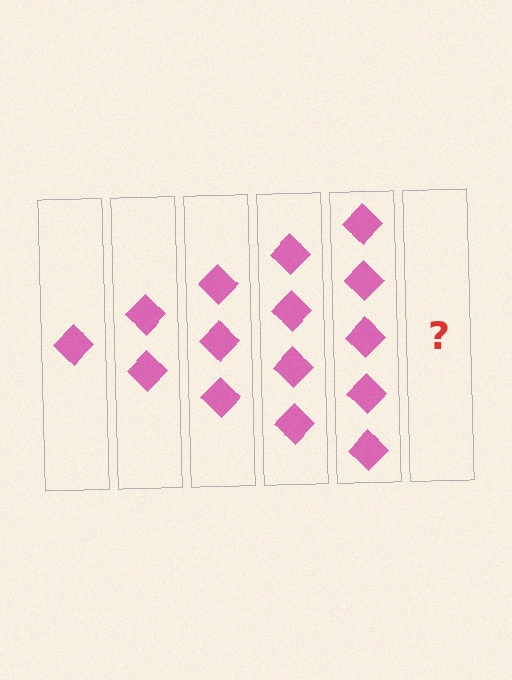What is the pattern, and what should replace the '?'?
The pattern is that each step adds one more diamond. The '?' should be 6 diamonds.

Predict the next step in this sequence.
The next step is 6 diamonds.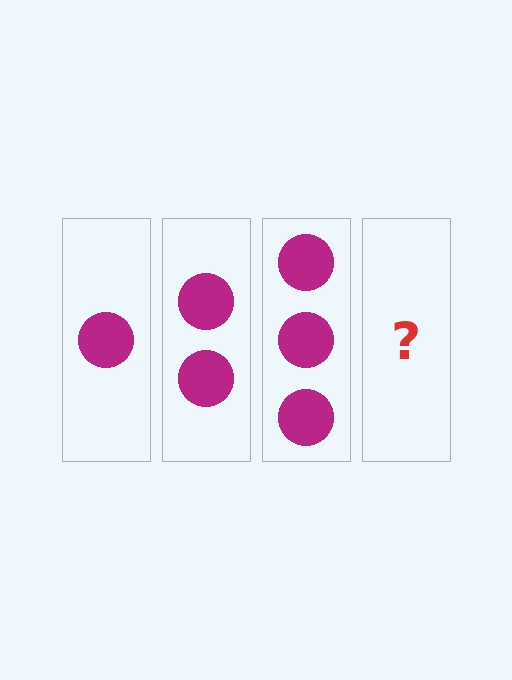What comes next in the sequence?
The next element should be 4 circles.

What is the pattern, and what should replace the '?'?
The pattern is that each step adds one more circle. The '?' should be 4 circles.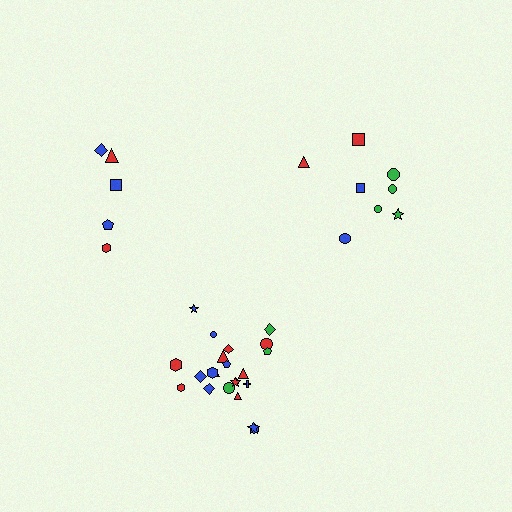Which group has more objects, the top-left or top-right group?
The top-right group.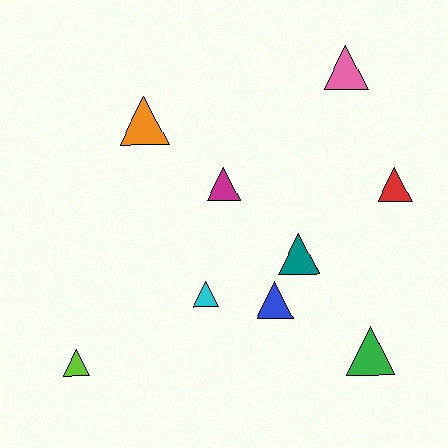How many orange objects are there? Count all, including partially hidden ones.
There is 1 orange object.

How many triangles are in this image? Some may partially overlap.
There are 9 triangles.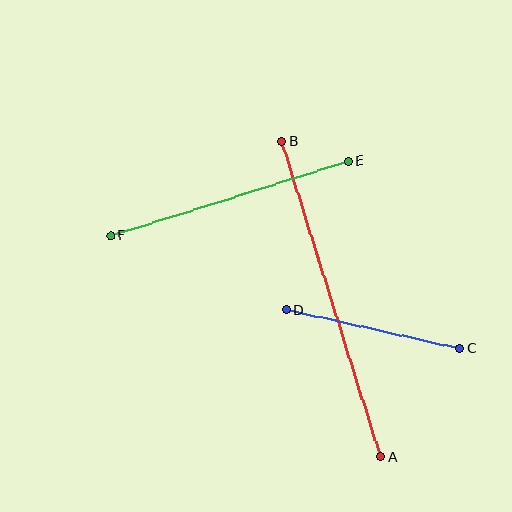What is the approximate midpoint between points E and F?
The midpoint is at approximately (230, 198) pixels.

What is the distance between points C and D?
The distance is approximately 178 pixels.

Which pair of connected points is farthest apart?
Points A and B are farthest apart.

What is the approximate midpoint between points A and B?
The midpoint is at approximately (331, 299) pixels.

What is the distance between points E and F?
The distance is approximately 249 pixels.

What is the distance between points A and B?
The distance is approximately 330 pixels.